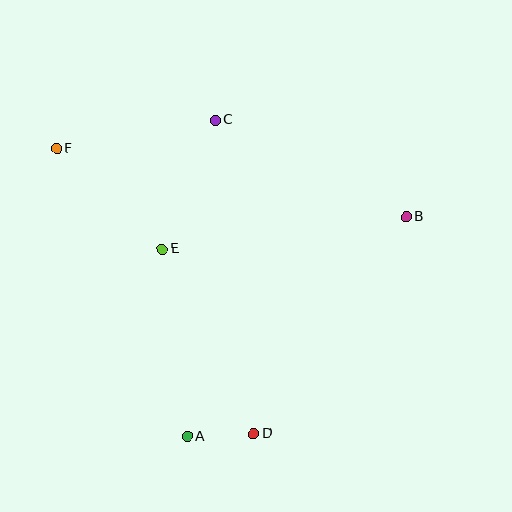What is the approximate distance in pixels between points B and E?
The distance between B and E is approximately 246 pixels.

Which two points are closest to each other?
Points A and D are closest to each other.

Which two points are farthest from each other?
Points B and F are farthest from each other.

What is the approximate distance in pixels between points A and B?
The distance between A and B is approximately 311 pixels.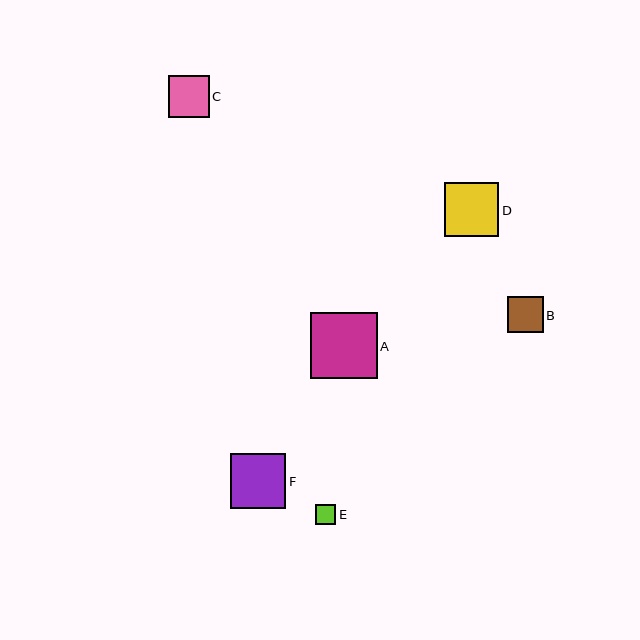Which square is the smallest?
Square E is the smallest with a size of approximately 20 pixels.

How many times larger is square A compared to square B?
Square A is approximately 1.8 times the size of square B.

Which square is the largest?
Square A is the largest with a size of approximately 67 pixels.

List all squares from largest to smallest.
From largest to smallest: A, F, D, C, B, E.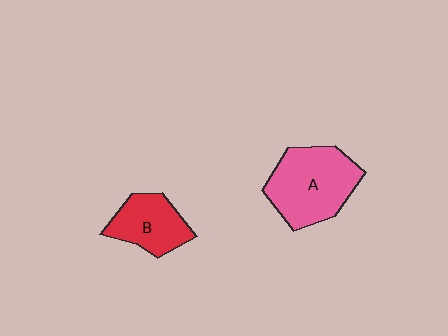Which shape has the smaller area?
Shape B (red).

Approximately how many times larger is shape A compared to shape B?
Approximately 1.6 times.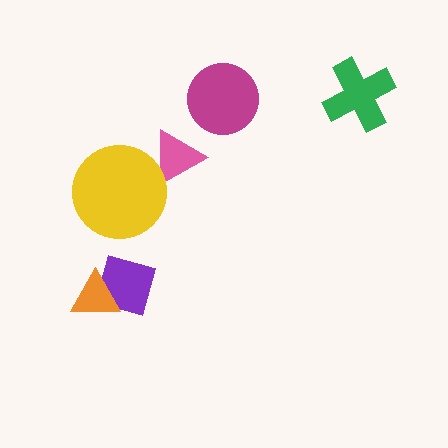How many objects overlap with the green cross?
0 objects overlap with the green cross.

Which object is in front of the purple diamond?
The orange triangle is in front of the purple diamond.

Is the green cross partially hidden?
No, no other shape covers it.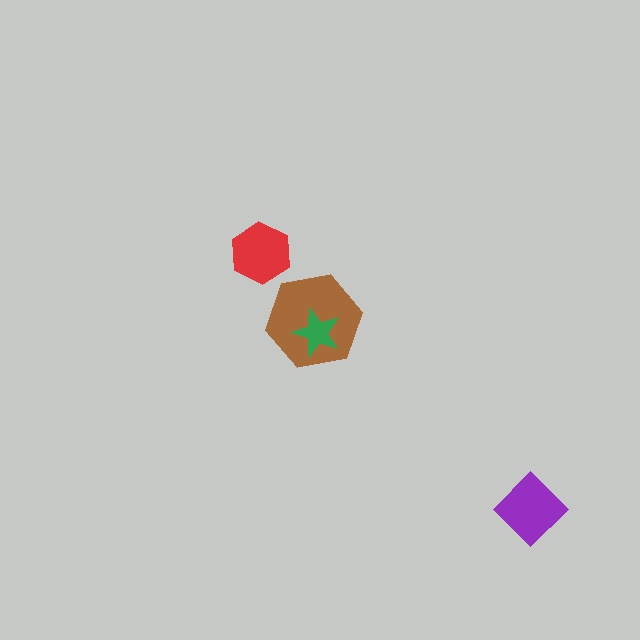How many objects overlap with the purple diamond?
0 objects overlap with the purple diamond.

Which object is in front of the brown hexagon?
The green star is in front of the brown hexagon.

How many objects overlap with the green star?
1 object overlaps with the green star.